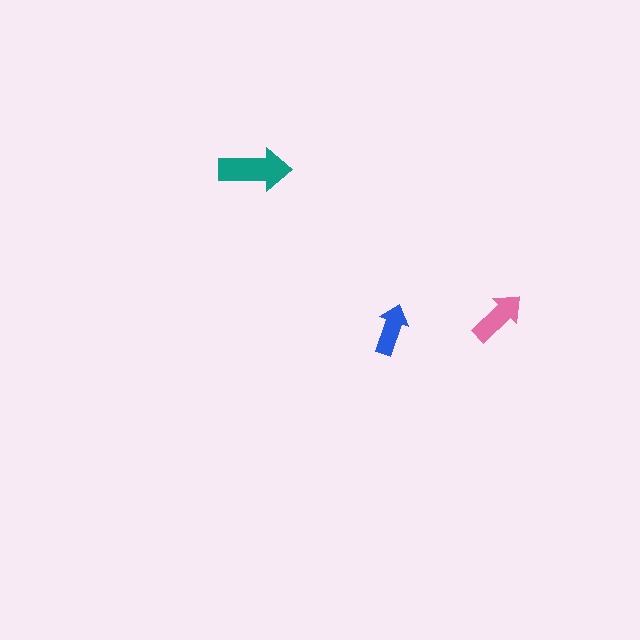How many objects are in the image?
There are 3 objects in the image.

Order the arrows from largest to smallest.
the teal one, the pink one, the blue one.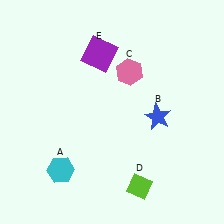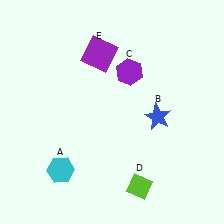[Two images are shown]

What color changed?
The hexagon (C) changed from pink in Image 1 to purple in Image 2.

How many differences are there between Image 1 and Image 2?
There is 1 difference between the two images.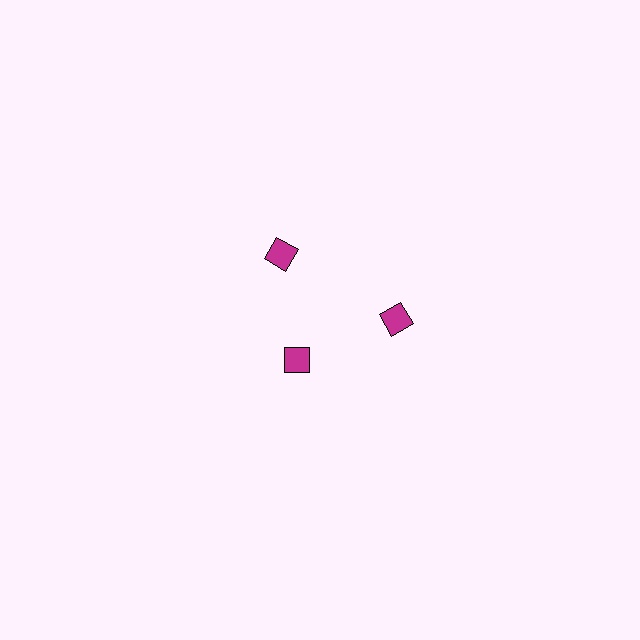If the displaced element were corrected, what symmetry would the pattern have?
It would have 3-fold rotational symmetry — the pattern would map onto itself every 120 degrees.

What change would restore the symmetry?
The symmetry would be restored by moving it outward, back onto the ring so that all 3 diamonds sit at equal angles and equal distance from the center.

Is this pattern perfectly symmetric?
No. The 3 magenta diamonds are arranged in a ring, but one element near the 7 o'clock position is pulled inward toward the center, breaking the 3-fold rotational symmetry.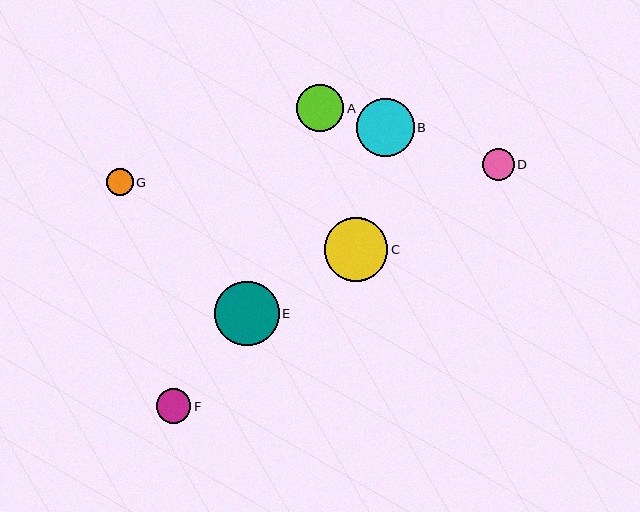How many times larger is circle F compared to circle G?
Circle F is approximately 1.3 times the size of circle G.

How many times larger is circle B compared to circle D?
Circle B is approximately 1.8 times the size of circle D.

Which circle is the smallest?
Circle G is the smallest with a size of approximately 27 pixels.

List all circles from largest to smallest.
From largest to smallest: E, C, B, A, F, D, G.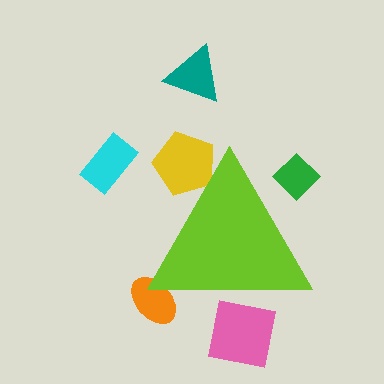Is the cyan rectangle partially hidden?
No, the cyan rectangle is fully visible.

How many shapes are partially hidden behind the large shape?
4 shapes are partially hidden.